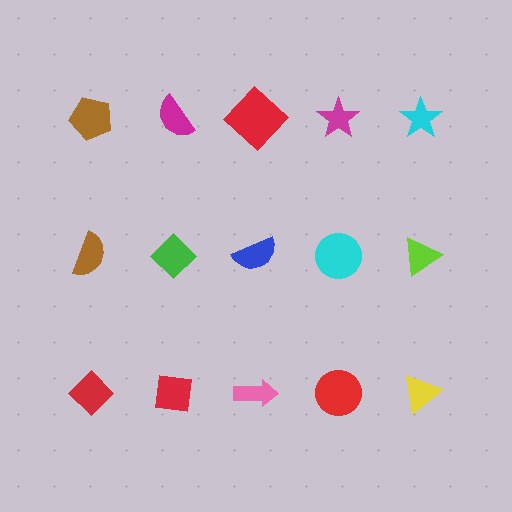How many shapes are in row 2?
5 shapes.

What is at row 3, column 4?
A red circle.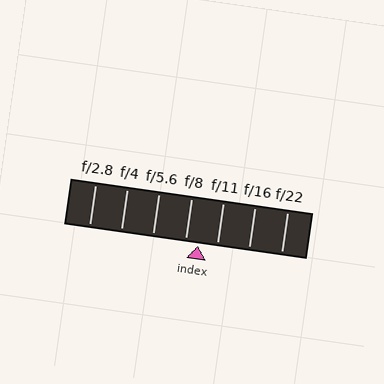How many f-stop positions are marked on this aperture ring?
There are 7 f-stop positions marked.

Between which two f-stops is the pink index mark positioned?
The index mark is between f/8 and f/11.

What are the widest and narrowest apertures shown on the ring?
The widest aperture shown is f/2.8 and the narrowest is f/22.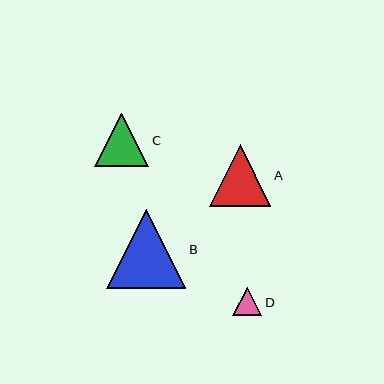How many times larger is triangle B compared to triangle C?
Triangle B is approximately 1.5 times the size of triangle C.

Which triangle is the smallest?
Triangle D is the smallest with a size of approximately 29 pixels.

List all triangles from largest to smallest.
From largest to smallest: B, A, C, D.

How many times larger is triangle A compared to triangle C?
Triangle A is approximately 1.1 times the size of triangle C.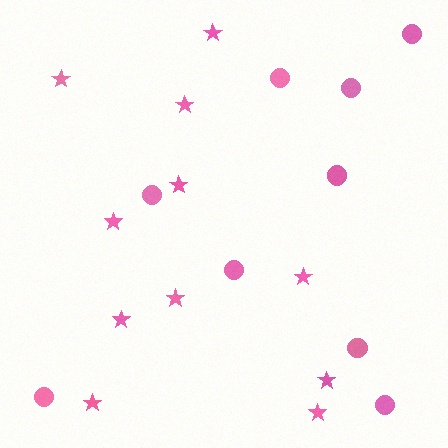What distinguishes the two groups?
There are 2 groups: one group of circles (9) and one group of stars (11).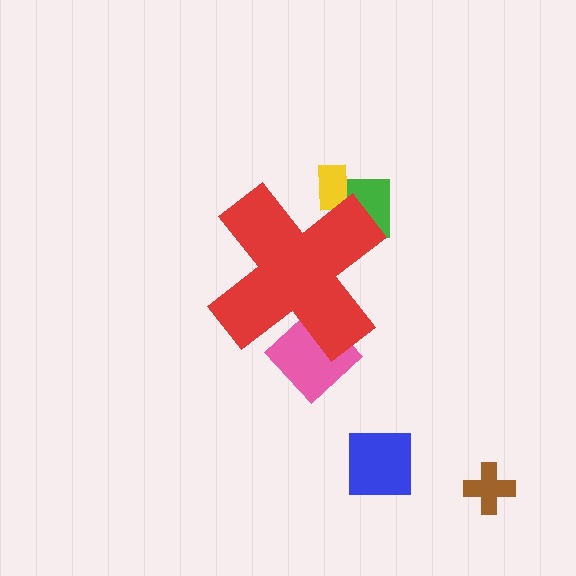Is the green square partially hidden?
Yes, the green square is partially hidden behind the red cross.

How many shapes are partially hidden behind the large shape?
4 shapes are partially hidden.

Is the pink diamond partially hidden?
Yes, the pink diamond is partially hidden behind the red cross.